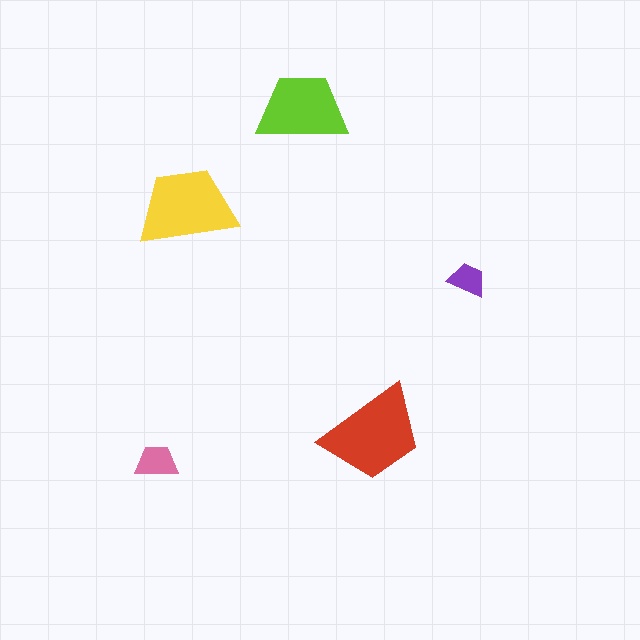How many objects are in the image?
There are 5 objects in the image.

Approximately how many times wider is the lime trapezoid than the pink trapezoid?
About 2 times wider.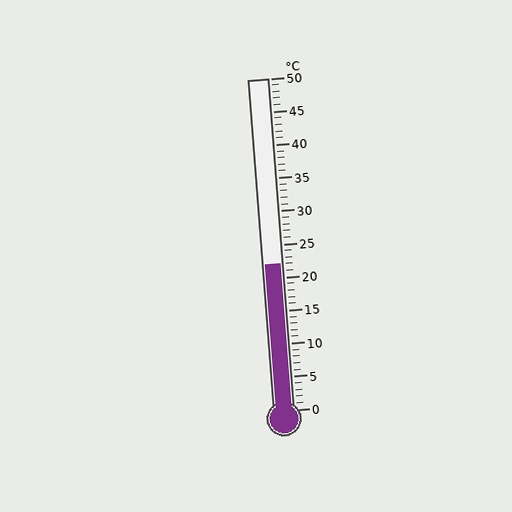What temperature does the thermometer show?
The thermometer shows approximately 22°C.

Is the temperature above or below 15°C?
The temperature is above 15°C.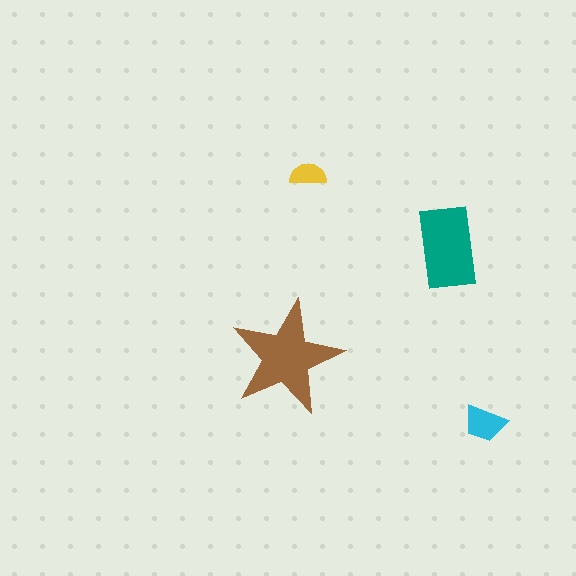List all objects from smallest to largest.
The yellow semicircle, the cyan trapezoid, the teal rectangle, the brown star.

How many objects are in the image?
There are 4 objects in the image.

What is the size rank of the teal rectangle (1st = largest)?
2nd.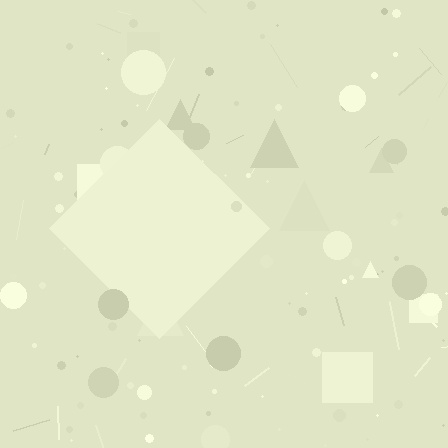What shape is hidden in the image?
A diamond is hidden in the image.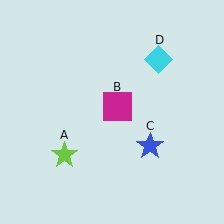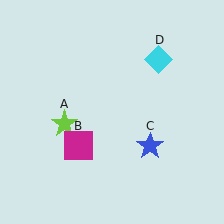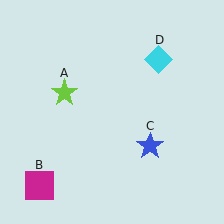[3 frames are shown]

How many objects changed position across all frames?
2 objects changed position: lime star (object A), magenta square (object B).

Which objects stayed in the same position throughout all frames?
Blue star (object C) and cyan diamond (object D) remained stationary.